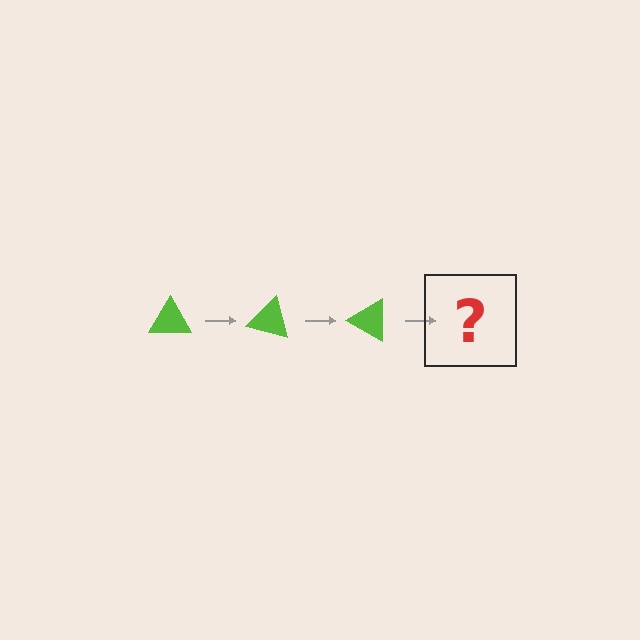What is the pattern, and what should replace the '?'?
The pattern is that the triangle rotates 15 degrees each step. The '?' should be a lime triangle rotated 45 degrees.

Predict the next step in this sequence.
The next step is a lime triangle rotated 45 degrees.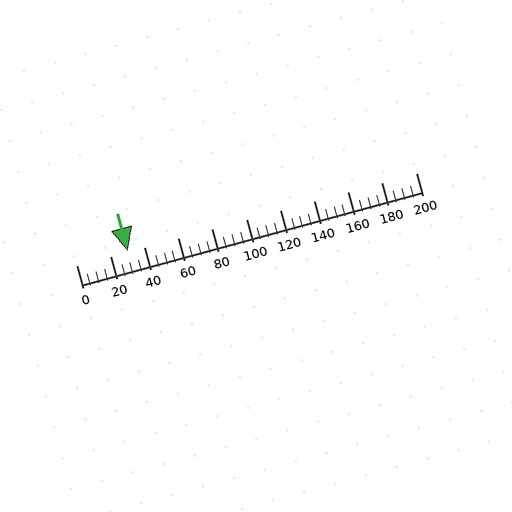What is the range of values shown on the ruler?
The ruler shows values from 0 to 200.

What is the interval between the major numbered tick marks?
The major tick marks are spaced 20 units apart.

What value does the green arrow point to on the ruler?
The green arrow points to approximately 30.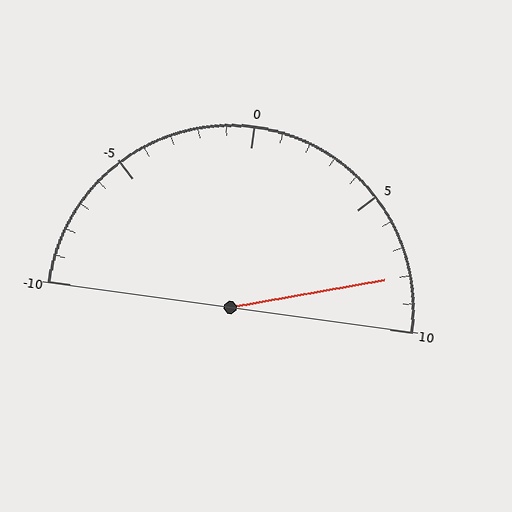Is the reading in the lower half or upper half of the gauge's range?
The reading is in the upper half of the range (-10 to 10).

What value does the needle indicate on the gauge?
The needle indicates approximately 8.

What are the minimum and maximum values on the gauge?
The gauge ranges from -10 to 10.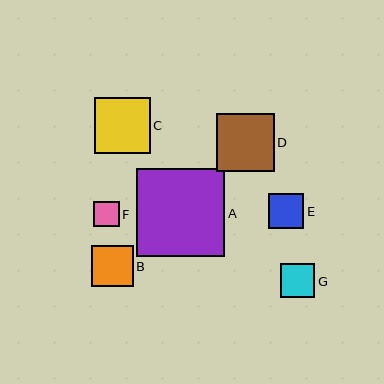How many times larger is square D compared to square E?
Square D is approximately 1.6 times the size of square E.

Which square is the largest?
Square A is the largest with a size of approximately 88 pixels.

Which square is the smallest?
Square F is the smallest with a size of approximately 25 pixels.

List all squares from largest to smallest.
From largest to smallest: A, D, C, B, E, G, F.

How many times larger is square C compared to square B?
Square C is approximately 1.4 times the size of square B.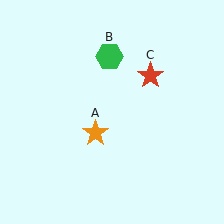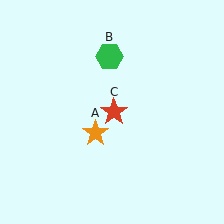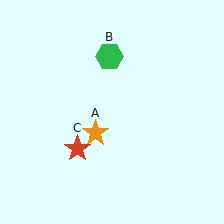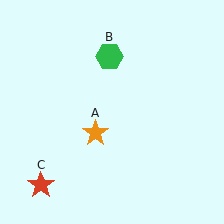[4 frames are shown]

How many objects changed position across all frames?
1 object changed position: red star (object C).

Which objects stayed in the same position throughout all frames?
Orange star (object A) and green hexagon (object B) remained stationary.